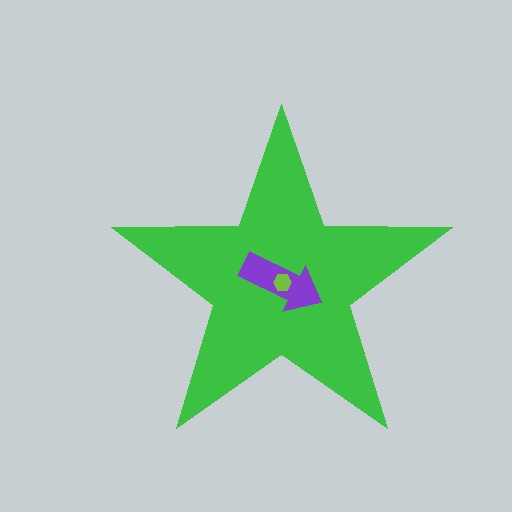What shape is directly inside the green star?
The purple arrow.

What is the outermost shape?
The green star.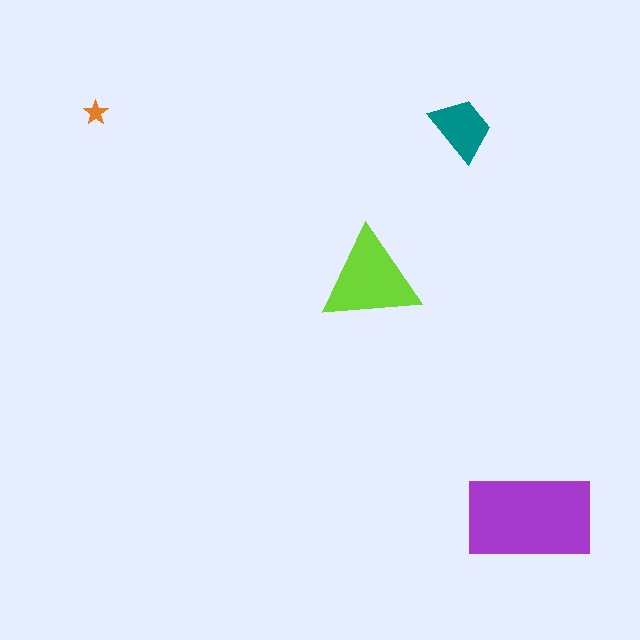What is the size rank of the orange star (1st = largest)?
4th.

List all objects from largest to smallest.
The purple rectangle, the lime triangle, the teal trapezoid, the orange star.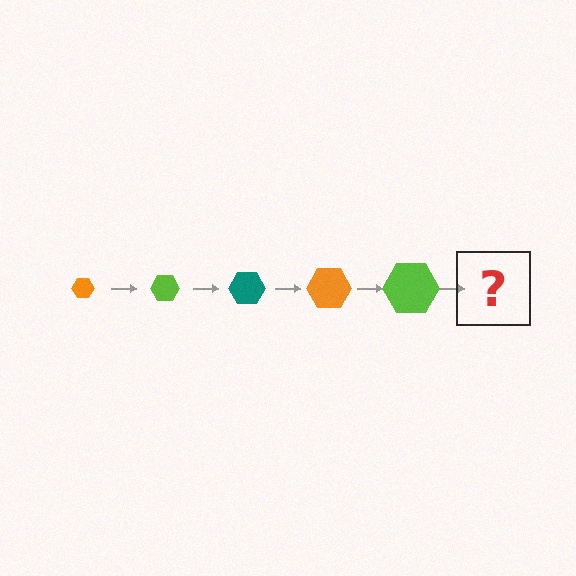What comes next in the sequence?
The next element should be a teal hexagon, larger than the previous one.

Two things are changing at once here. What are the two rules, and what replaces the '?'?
The two rules are that the hexagon grows larger each step and the color cycles through orange, lime, and teal. The '?' should be a teal hexagon, larger than the previous one.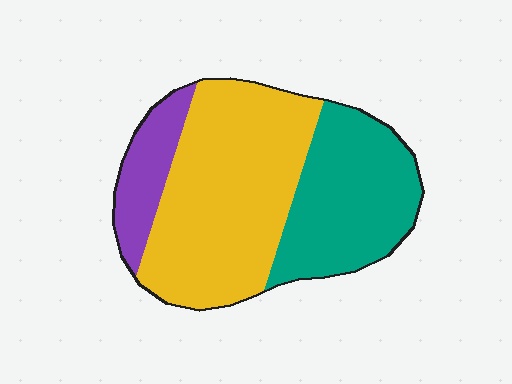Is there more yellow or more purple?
Yellow.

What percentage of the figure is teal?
Teal covers 34% of the figure.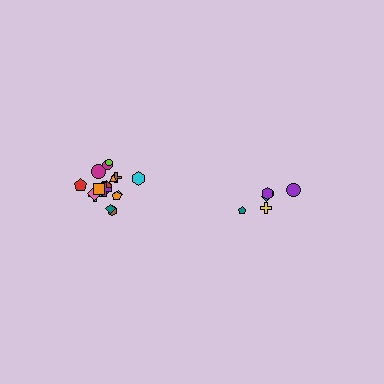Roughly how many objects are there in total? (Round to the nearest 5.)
Roughly 25 objects in total.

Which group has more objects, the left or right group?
The left group.